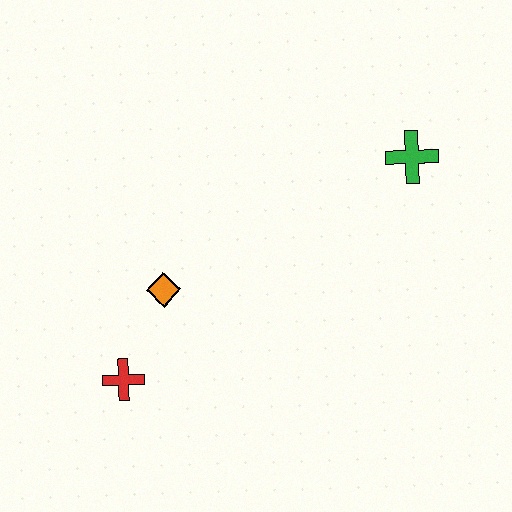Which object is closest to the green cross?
The orange diamond is closest to the green cross.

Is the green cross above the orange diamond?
Yes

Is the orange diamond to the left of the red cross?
No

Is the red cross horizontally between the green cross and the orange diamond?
No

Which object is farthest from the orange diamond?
The green cross is farthest from the orange diamond.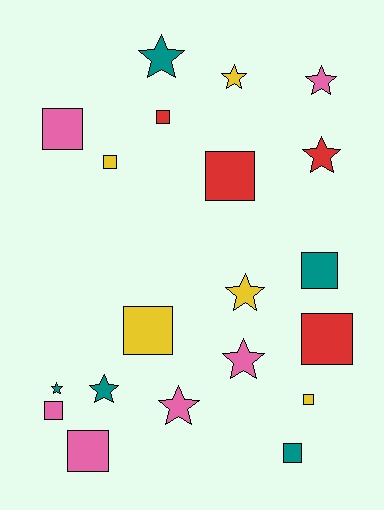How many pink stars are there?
There are 3 pink stars.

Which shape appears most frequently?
Square, with 11 objects.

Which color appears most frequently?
Pink, with 6 objects.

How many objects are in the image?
There are 20 objects.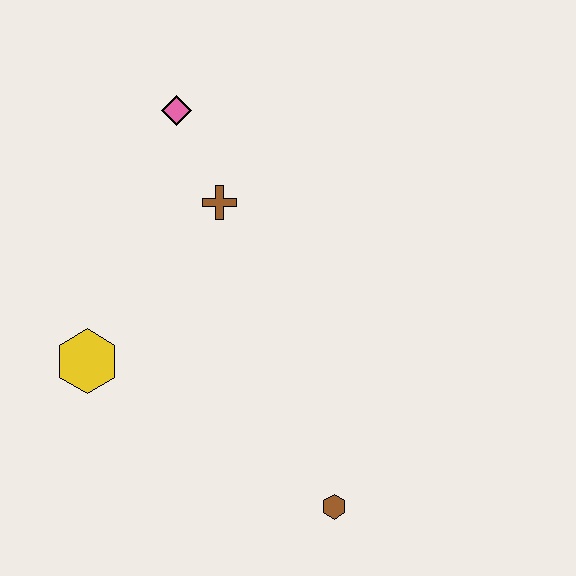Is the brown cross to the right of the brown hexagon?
No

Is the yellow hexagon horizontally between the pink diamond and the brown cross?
No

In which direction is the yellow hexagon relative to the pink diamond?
The yellow hexagon is below the pink diamond.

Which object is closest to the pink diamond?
The brown cross is closest to the pink diamond.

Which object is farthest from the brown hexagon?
The pink diamond is farthest from the brown hexagon.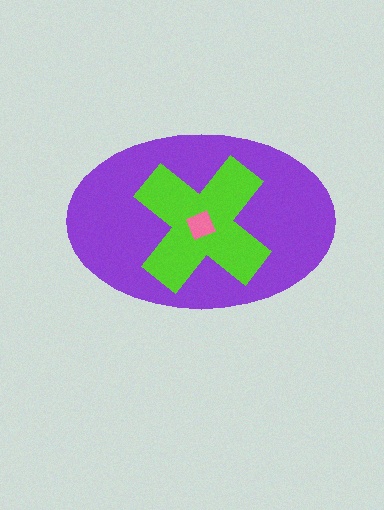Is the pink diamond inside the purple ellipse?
Yes.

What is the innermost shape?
The pink diamond.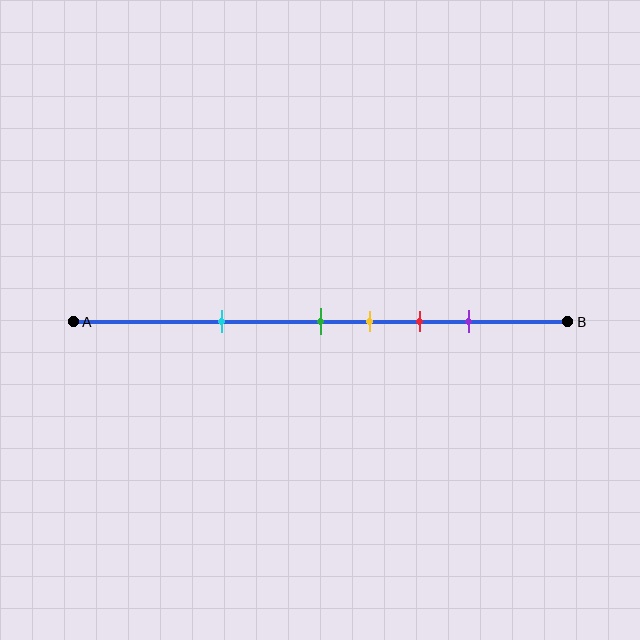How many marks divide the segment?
There are 5 marks dividing the segment.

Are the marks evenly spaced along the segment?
No, the marks are not evenly spaced.